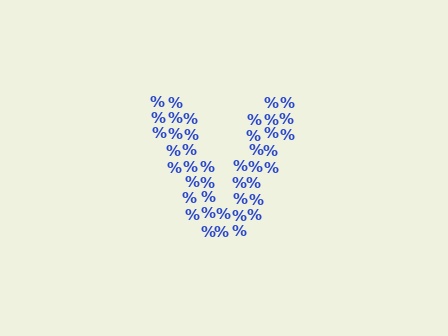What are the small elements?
The small elements are percent signs.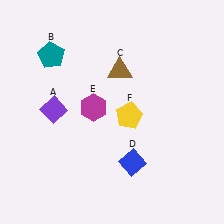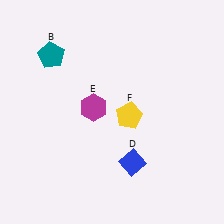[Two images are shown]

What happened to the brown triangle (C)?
The brown triangle (C) was removed in Image 2. It was in the top-right area of Image 1.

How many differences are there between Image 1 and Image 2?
There are 2 differences between the two images.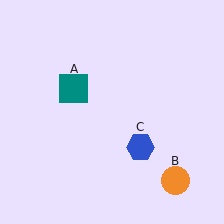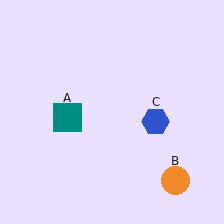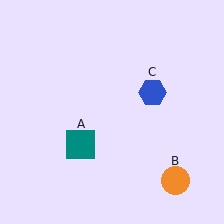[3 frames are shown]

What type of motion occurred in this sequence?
The teal square (object A), blue hexagon (object C) rotated counterclockwise around the center of the scene.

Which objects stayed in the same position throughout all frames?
Orange circle (object B) remained stationary.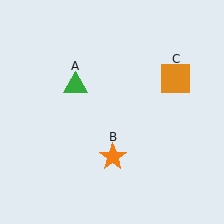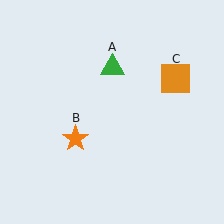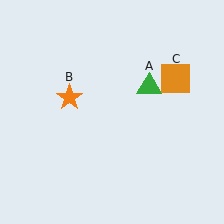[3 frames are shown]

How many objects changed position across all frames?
2 objects changed position: green triangle (object A), orange star (object B).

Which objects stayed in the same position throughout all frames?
Orange square (object C) remained stationary.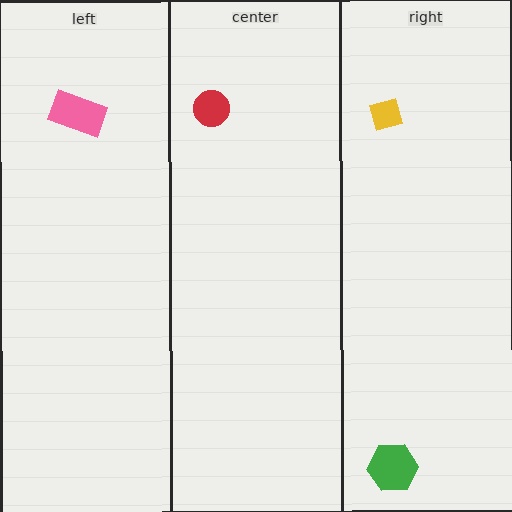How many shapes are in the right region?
2.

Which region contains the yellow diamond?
The right region.